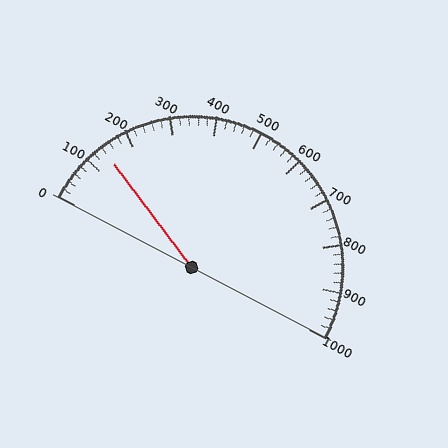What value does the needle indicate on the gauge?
The needle indicates approximately 140.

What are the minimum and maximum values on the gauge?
The gauge ranges from 0 to 1000.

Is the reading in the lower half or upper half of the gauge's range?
The reading is in the lower half of the range (0 to 1000).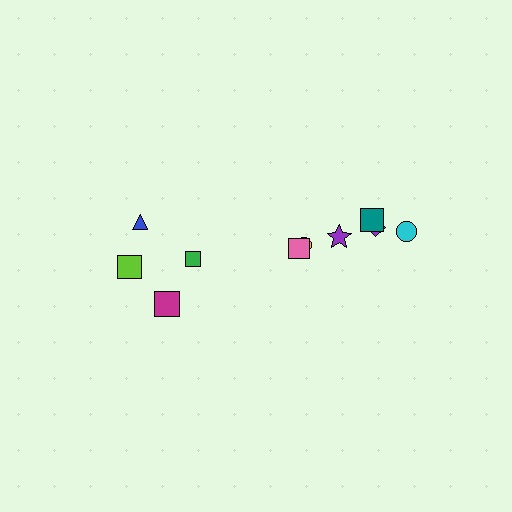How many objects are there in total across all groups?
There are 10 objects.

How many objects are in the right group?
There are 6 objects.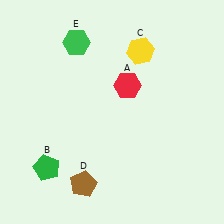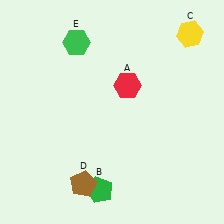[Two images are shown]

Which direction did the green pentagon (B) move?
The green pentagon (B) moved right.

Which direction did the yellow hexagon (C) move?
The yellow hexagon (C) moved right.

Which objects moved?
The objects that moved are: the green pentagon (B), the yellow hexagon (C).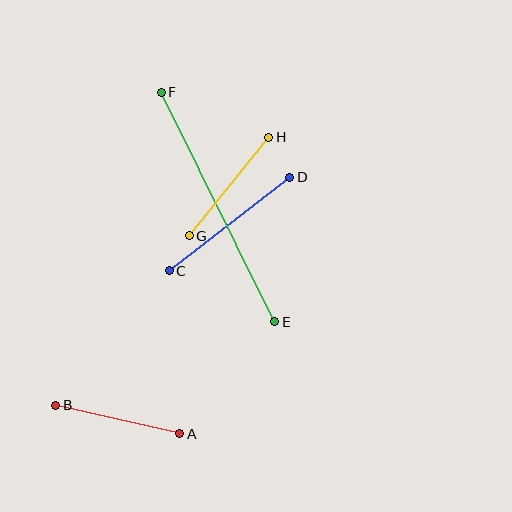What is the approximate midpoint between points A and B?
The midpoint is at approximately (118, 420) pixels.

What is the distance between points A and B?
The distance is approximately 127 pixels.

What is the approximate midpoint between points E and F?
The midpoint is at approximately (218, 207) pixels.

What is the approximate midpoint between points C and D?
The midpoint is at approximately (229, 224) pixels.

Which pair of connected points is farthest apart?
Points E and F are farthest apart.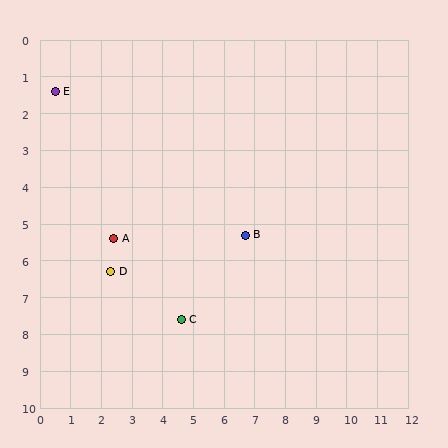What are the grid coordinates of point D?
Point D is at approximately (2.3, 6.3).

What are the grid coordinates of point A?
Point A is at approximately (2.4, 5.4).